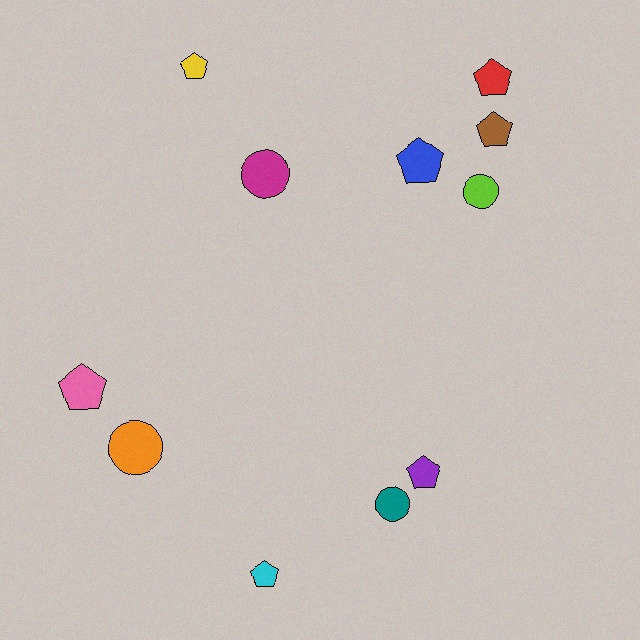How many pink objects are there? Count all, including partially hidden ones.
There is 1 pink object.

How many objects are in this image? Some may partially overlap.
There are 11 objects.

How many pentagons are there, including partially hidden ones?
There are 7 pentagons.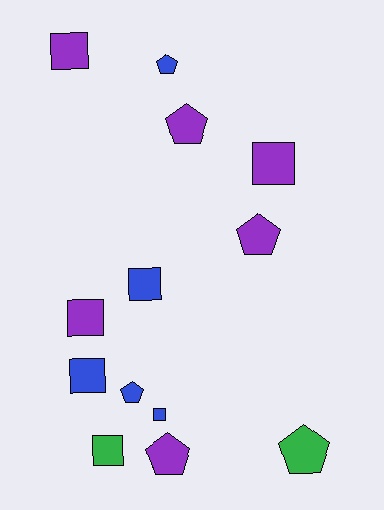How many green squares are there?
There is 1 green square.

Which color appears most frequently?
Purple, with 6 objects.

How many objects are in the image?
There are 13 objects.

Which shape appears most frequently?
Square, with 7 objects.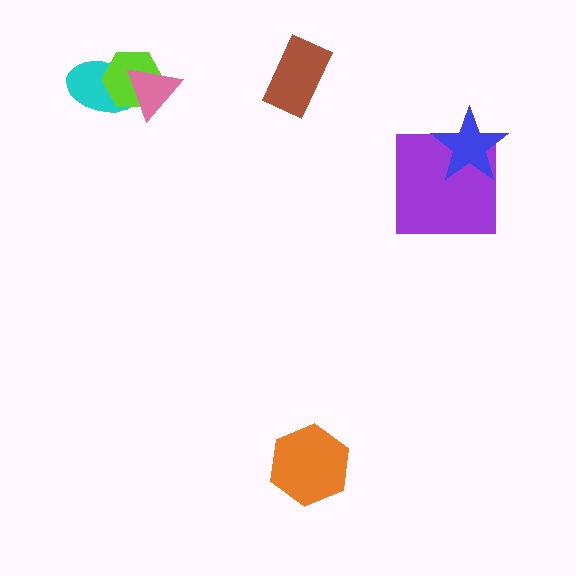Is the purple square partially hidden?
Yes, it is partially covered by another shape.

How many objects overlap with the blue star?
1 object overlaps with the blue star.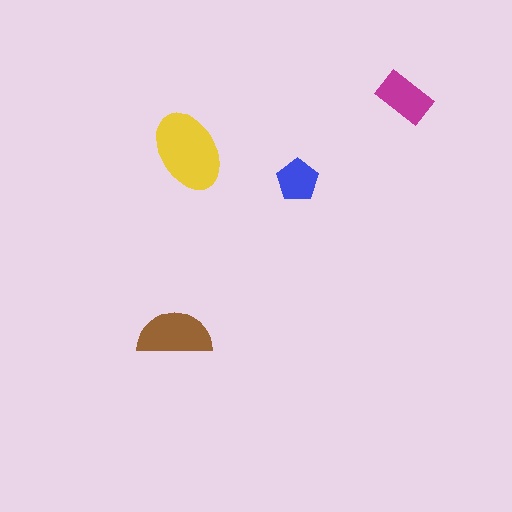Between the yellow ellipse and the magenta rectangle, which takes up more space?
The yellow ellipse.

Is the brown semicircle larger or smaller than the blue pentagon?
Larger.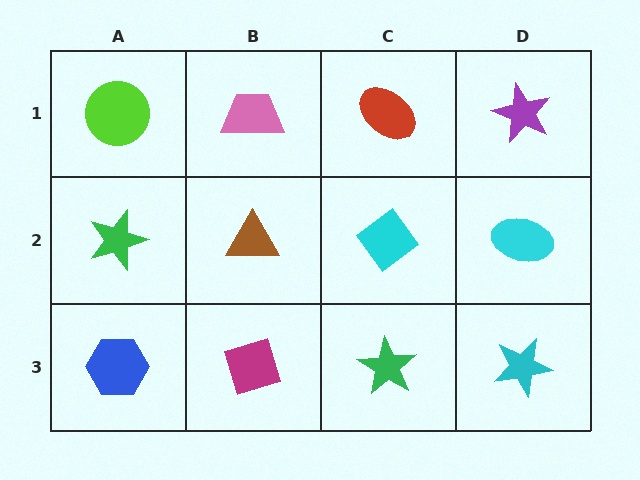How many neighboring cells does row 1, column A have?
2.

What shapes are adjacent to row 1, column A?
A green star (row 2, column A), a pink trapezoid (row 1, column B).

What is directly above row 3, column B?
A brown triangle.